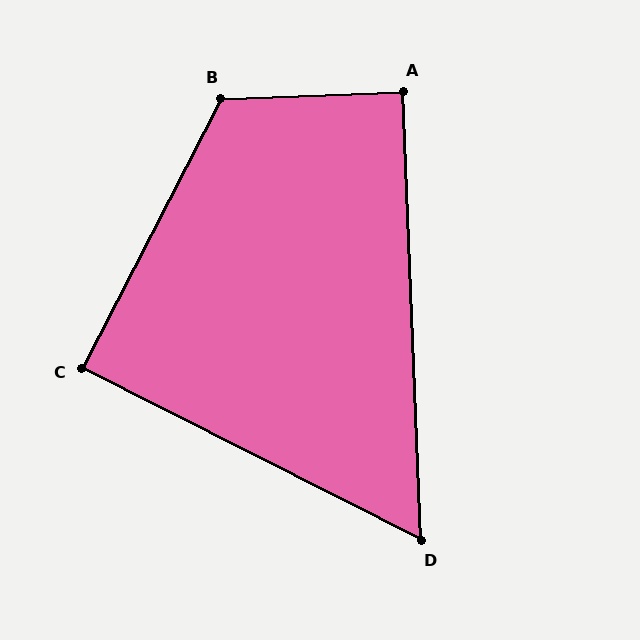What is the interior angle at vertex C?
Approximately 90 degrees (approximately right).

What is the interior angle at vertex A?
Approximately 90 degrees (approximately right).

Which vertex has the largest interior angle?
B, at approximately 119 degrees.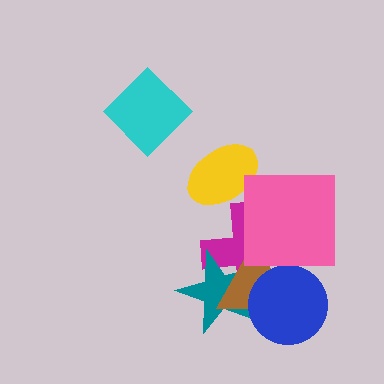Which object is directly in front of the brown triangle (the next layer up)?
The blue circle is directly in front of the brown triangle.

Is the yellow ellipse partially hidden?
No, no other shape covers it.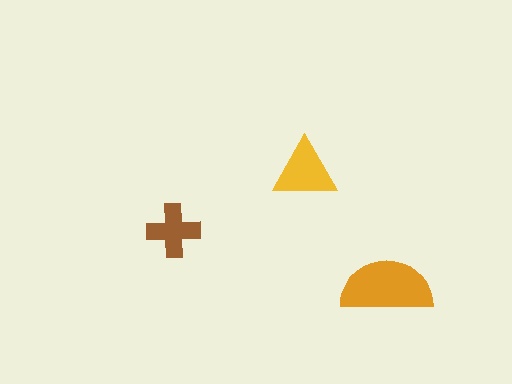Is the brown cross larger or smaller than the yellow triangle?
Smaller.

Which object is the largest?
The orange semicircle.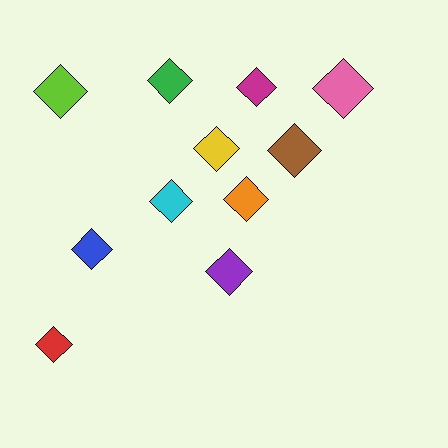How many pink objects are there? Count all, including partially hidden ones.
There is 1 pink object.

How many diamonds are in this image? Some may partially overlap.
There are 11 diamonds.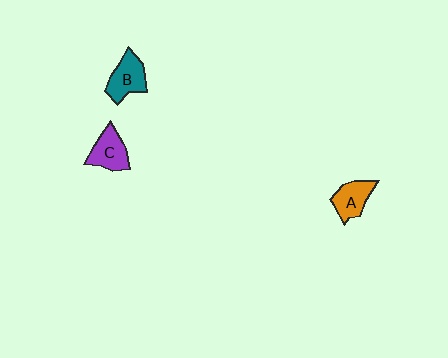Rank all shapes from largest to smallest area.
From largest to smallest: B (teal), C (purple), A (orange).